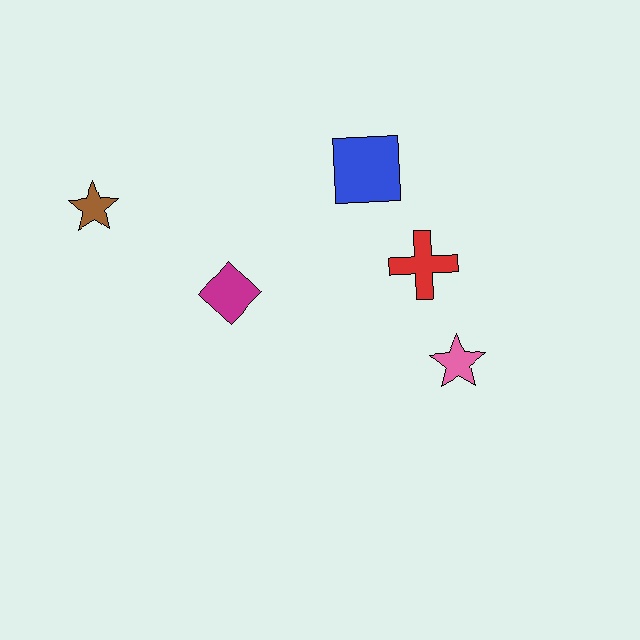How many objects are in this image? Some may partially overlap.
There are 5 objects.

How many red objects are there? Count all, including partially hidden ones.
There is 1 red object.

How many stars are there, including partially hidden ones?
There are 2 stars.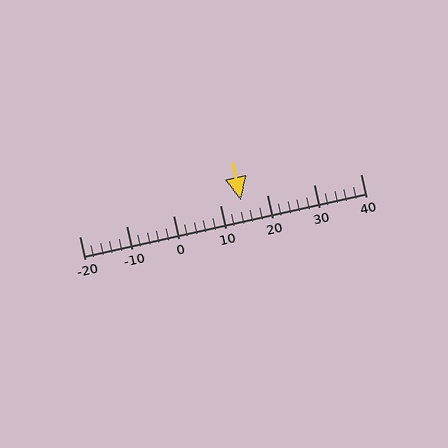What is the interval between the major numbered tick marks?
The major tick marks are spaced 10 units apart.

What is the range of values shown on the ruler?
The ruler shows values from -20 to 40.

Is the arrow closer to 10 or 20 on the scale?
The arrow is closer to 10.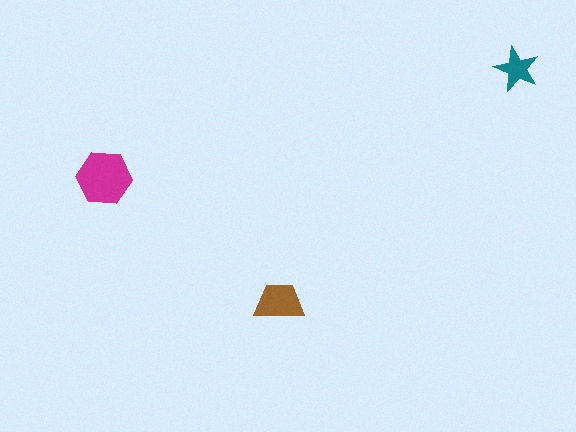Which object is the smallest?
The teal star.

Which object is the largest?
The magenta hexagon.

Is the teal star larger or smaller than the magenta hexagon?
Smaller.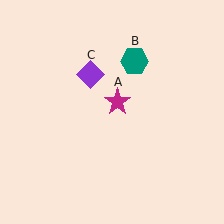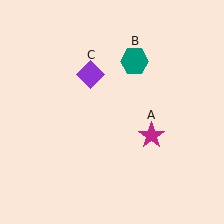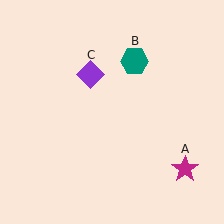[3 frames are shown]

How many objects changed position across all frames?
1 object changed position: magenta star (object A).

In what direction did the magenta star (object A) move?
The magenta star (object A) moved down and to the right.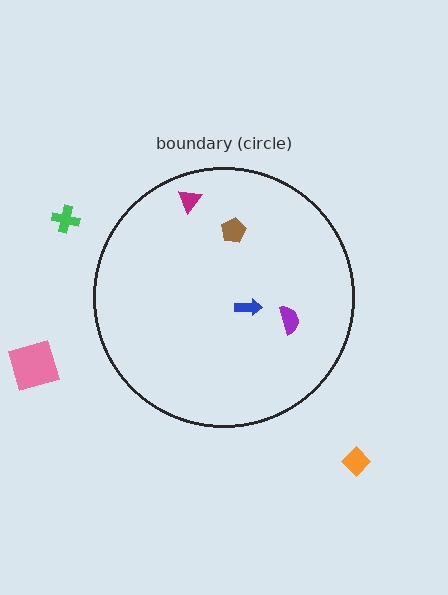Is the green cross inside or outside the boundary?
Outside.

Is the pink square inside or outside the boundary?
Outside.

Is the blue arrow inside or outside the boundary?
Inside.